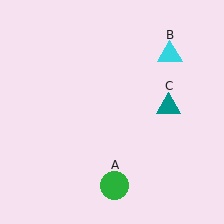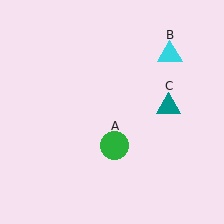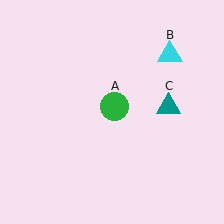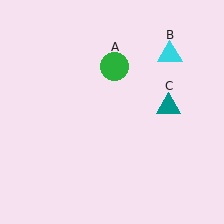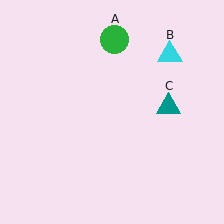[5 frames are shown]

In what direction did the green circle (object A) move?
The green circle (object A) moved up.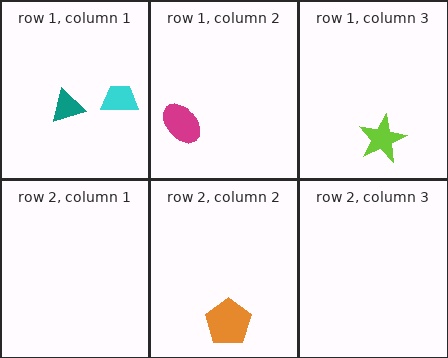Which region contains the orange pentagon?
The row 2, column 2 region.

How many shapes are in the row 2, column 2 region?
1.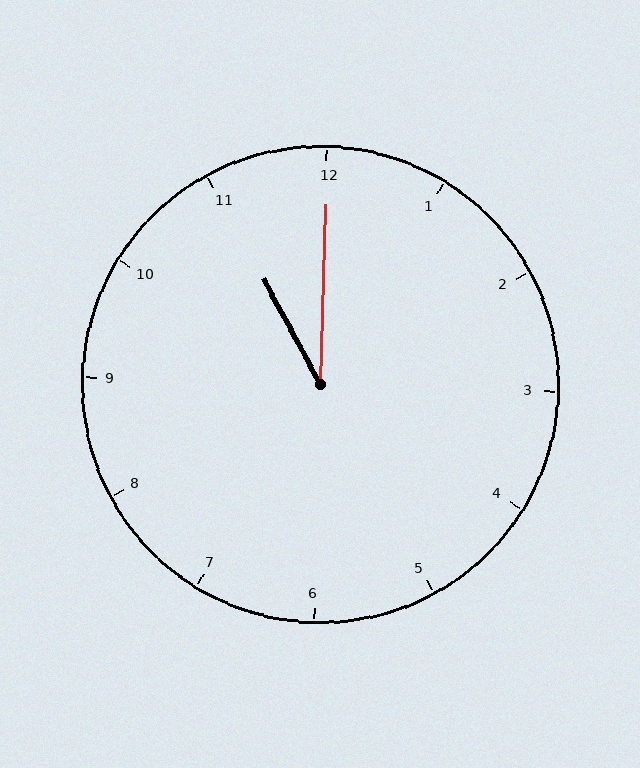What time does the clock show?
11:00.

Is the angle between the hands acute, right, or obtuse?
It is acute.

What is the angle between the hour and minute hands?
Approximately 30 degrees.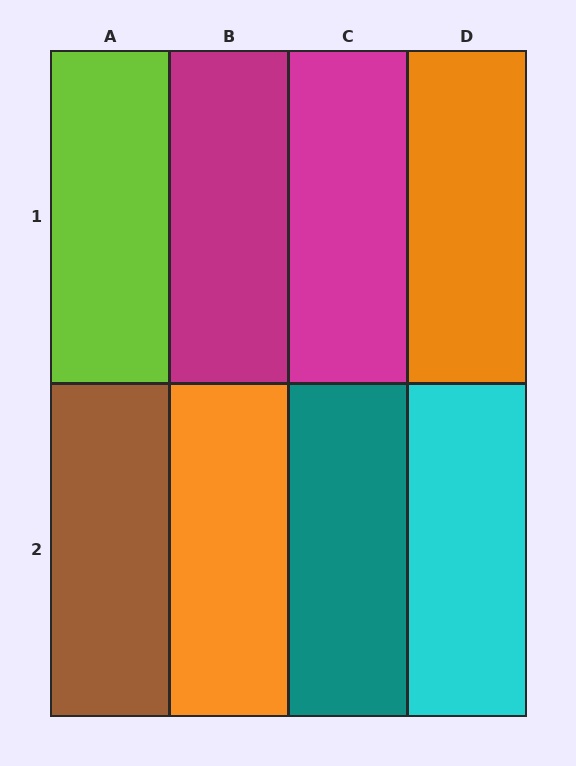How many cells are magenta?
2 cells are magenta.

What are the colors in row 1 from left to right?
Lime, magenta, magenta, orange.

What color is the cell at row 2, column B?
Orange.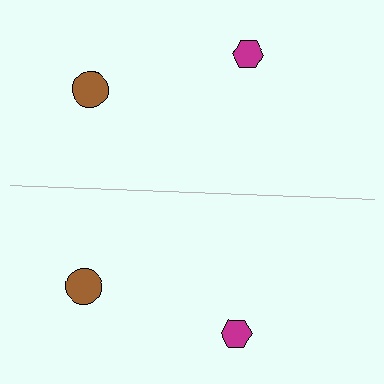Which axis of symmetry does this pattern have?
The pattern has a horizontal axis of symmetry running through the center of the image.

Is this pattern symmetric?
Yes, this pattern has bilateral (reflection) symmetry.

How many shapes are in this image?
There are 4 shapes in this image.